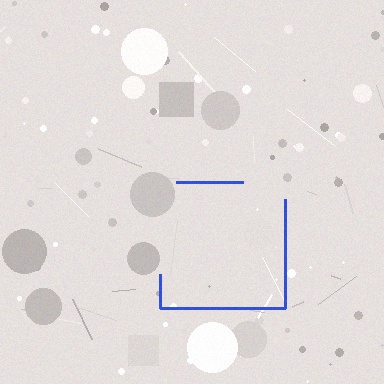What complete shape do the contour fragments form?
The contour fragments form a square.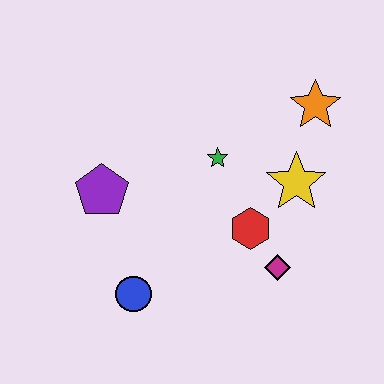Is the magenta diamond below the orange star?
Yes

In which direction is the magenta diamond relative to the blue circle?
The magenta diamond is to the right of the blue circle.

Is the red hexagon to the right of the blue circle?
Yes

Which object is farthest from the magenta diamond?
The purple pentagon is farthest from the magenta diamond.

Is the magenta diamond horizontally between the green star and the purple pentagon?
No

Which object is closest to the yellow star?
The red hexagon is closest to the yellow star.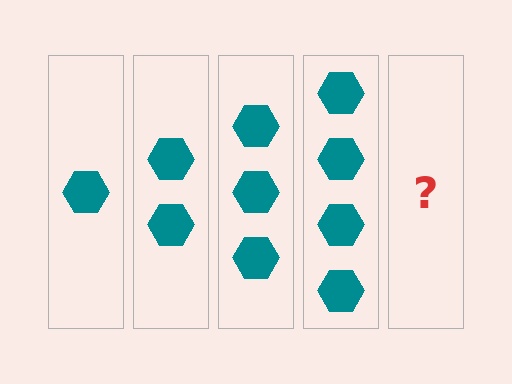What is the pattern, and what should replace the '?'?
The pattern is that each step adds one more hexagon. The '?' should be 5 hexagons.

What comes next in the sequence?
The next element should be 5 hexagons.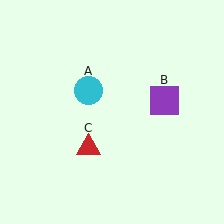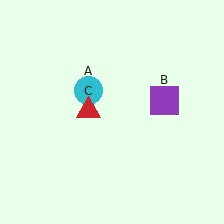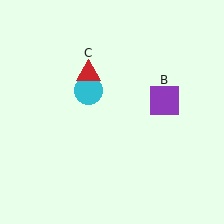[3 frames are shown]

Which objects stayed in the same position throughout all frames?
Cyan circle (object A) and purple square (object B) remained stationary.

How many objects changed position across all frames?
1 object changed position: red triangle (object C).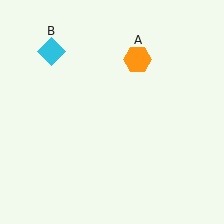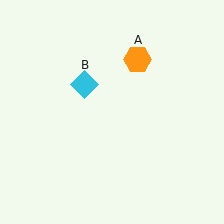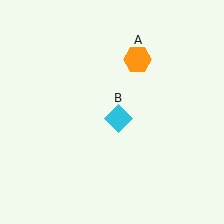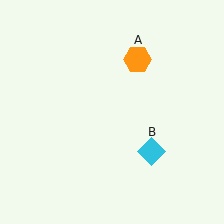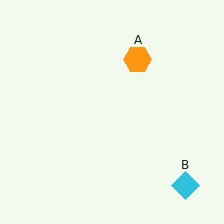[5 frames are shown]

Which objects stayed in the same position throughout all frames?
Orange hexagon (object A) remained stationary.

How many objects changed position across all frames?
1 object changed position: cyan diamond (object B).